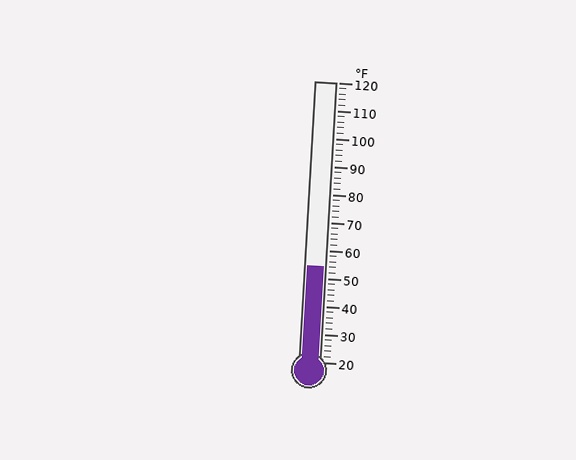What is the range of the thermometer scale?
The thermometer scale ranges from 20°F to 120°F.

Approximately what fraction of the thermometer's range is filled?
The thermometer is filled to approximately 35% of its range.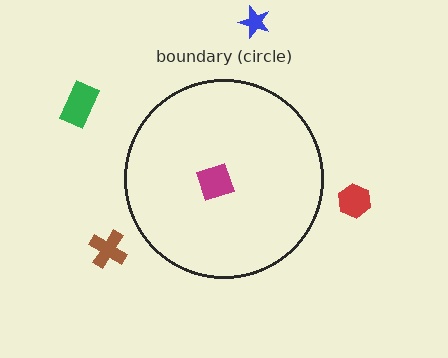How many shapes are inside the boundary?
1 inside, 4 outside.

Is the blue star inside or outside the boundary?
Outside.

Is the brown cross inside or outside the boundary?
Outside.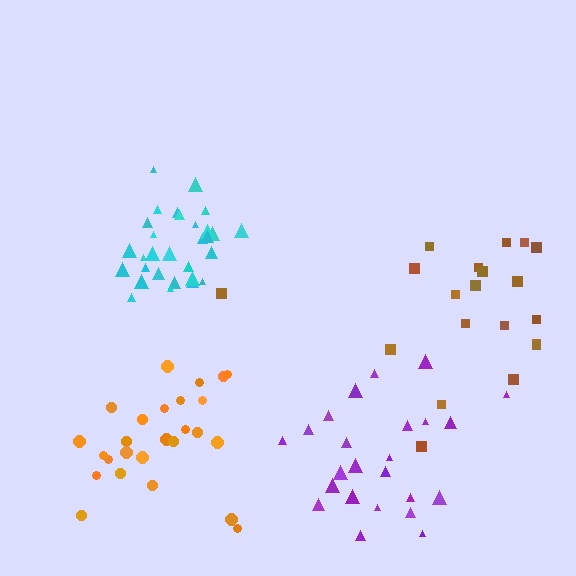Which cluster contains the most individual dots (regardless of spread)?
Cyan (31).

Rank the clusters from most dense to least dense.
cyan, orange, purple, brown.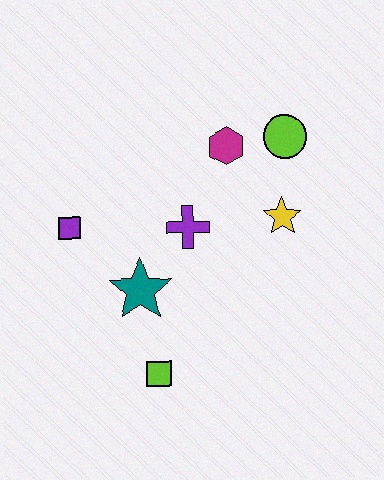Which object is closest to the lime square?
The teal star is closest to the lime square.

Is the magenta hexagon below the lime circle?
Yes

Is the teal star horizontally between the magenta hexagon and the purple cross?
No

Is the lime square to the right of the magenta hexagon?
No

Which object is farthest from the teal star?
The lime circle is farthest from the teal star.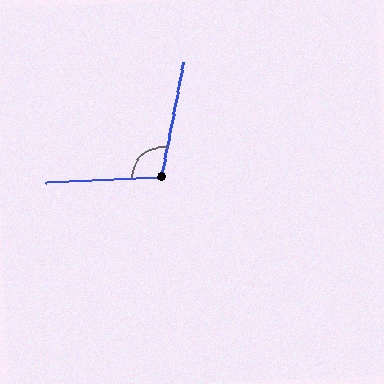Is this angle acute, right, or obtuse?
It is obtuse.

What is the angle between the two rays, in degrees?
Approximately 104 degrees.